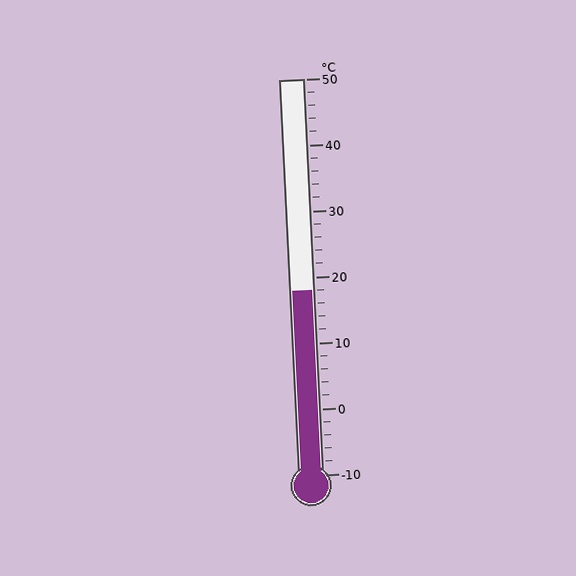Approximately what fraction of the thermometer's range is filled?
The thermometer is filled to approximately 45% of its range.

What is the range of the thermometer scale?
The thermometer scale ranges from -10°C to 50°C.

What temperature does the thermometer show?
The thermometer shows approximately 18°C.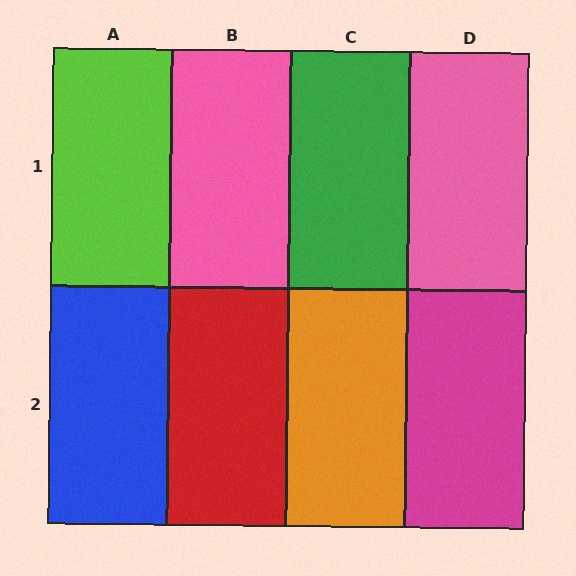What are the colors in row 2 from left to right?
Blue, red, orange, magenta.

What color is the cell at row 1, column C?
Green.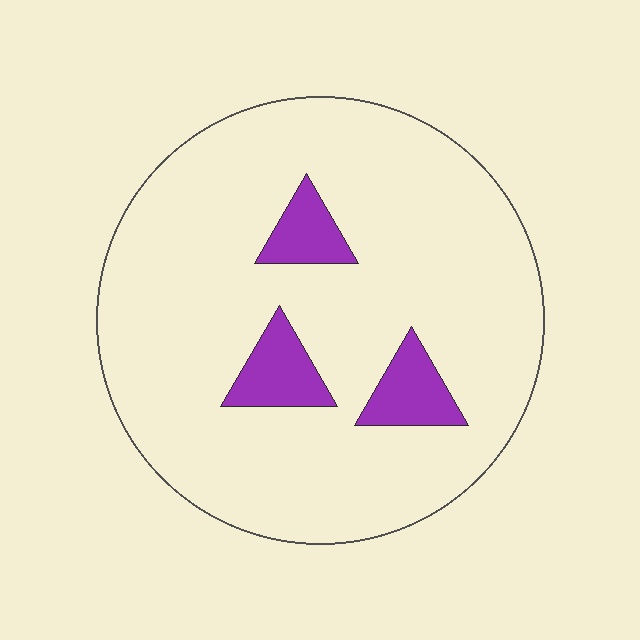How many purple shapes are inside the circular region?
3.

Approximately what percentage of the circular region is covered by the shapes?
Approximately 10%.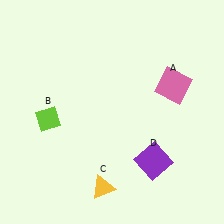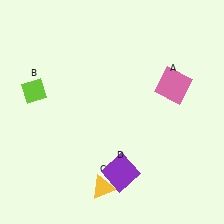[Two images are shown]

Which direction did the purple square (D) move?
The purple square (D) moved left.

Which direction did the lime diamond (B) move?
The lime diamond (B) moved up.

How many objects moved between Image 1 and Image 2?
2 objects moved between the two images.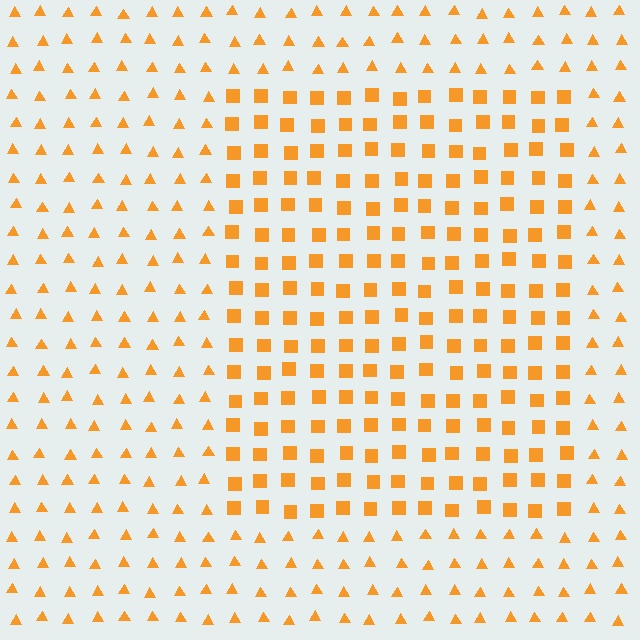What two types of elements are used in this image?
The image uses squares inside the rectangle region and triangles outside it.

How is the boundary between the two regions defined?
The boundary is defined by a change in element shape: squares inside vs. triangles outside. All elements share the same color and spacing.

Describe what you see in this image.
The image is filled with small orange elements arranged in a uniform grid. A rectangle-shaped region contains squares, while the surrounding area contains triangles. The boundary is defined purely by the change in element shape.